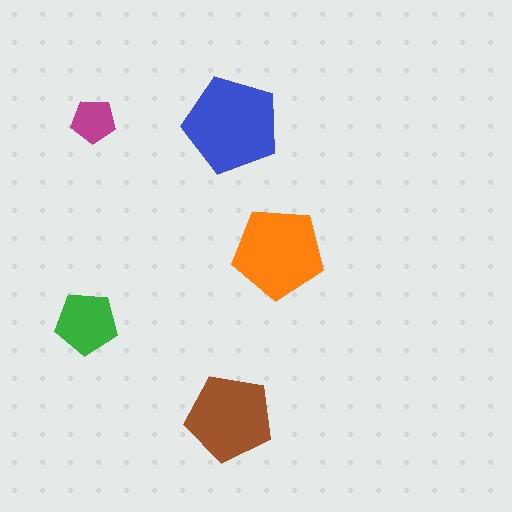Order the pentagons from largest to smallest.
the blue one, the orange one, the brown one, the green one, the magenta one.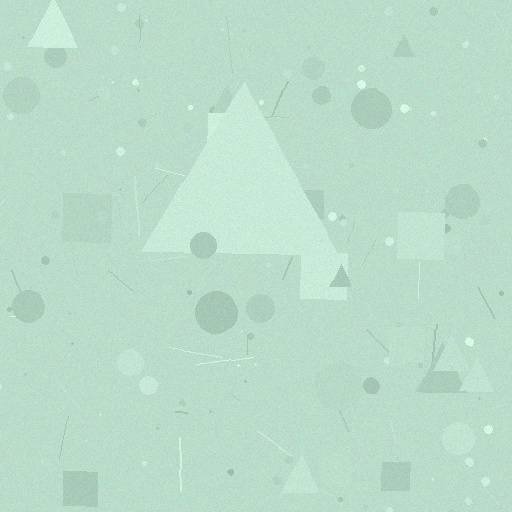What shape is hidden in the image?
A triangle is hidden in the image.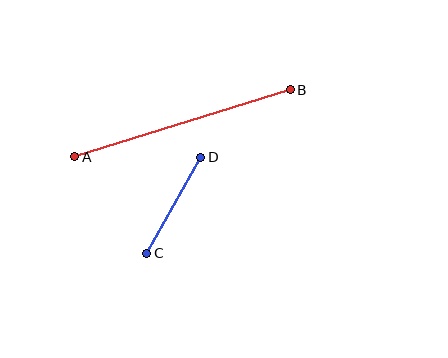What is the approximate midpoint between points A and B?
The midpoint is at approximately (183, 123) pixels.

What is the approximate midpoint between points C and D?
The midpoint is at approximately (174, 205) pixels.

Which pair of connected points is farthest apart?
Points A and B are farthest apart.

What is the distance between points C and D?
The distance is approximately 110 pixels.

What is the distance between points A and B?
The distance is approximately 226 pixels.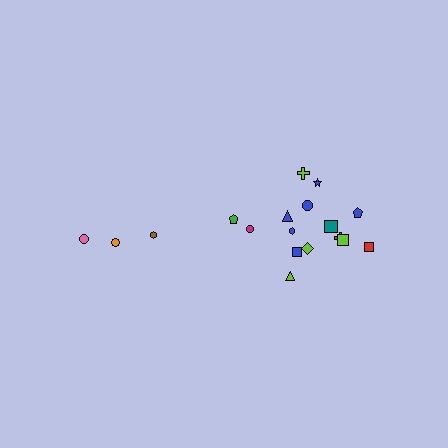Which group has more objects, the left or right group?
The right group.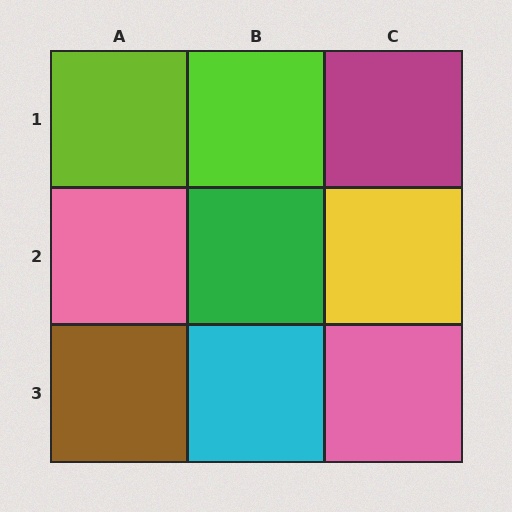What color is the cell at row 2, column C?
Yellow.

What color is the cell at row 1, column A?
Lime.